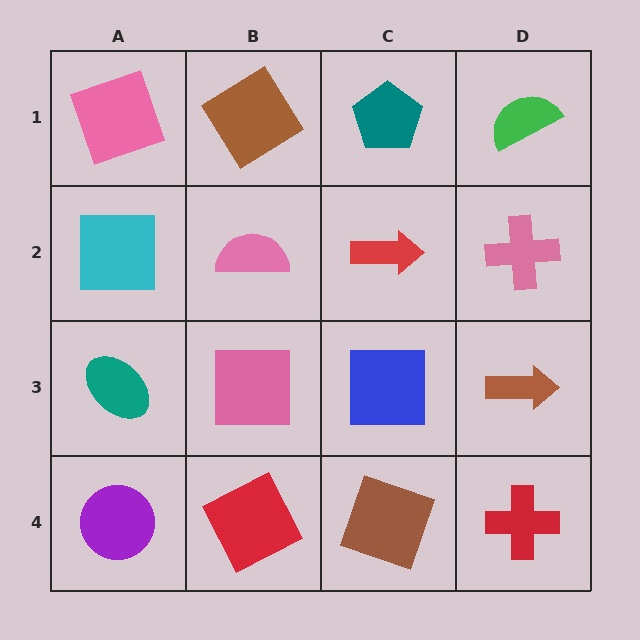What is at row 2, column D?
A pink cross.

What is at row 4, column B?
A red square.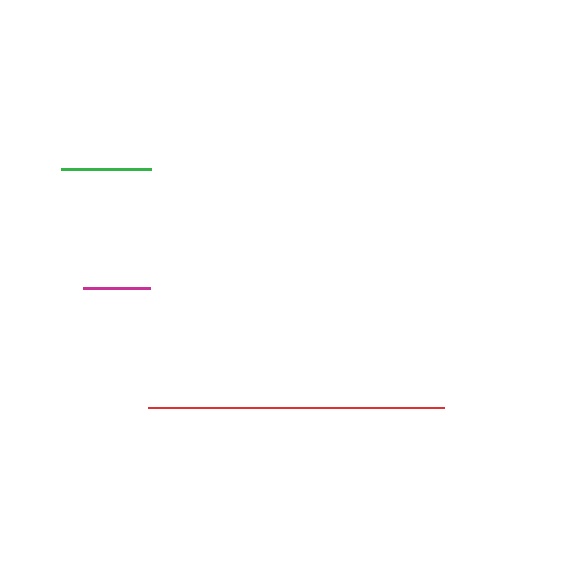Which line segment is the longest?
The red line is the longest at approximately 296 pixels.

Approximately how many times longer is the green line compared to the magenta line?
The green line is approximately 1.3 times the length of the magenta line.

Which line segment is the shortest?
The magenta line is the shortest at approximately 67 pixels.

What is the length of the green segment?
The green segment is approximately 90 pixels long.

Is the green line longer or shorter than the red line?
The red line is longer than the green line.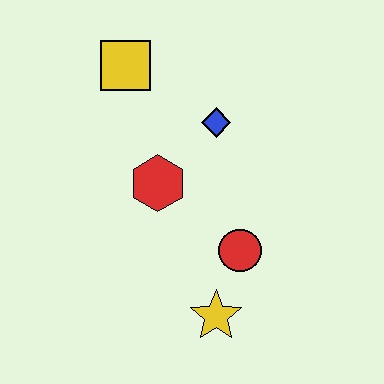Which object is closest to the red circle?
The yellow star is closest to the red circle.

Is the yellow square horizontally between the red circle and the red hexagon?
No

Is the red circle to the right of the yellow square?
Yes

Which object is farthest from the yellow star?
The yellow square is farthest from the yellow star.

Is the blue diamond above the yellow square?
No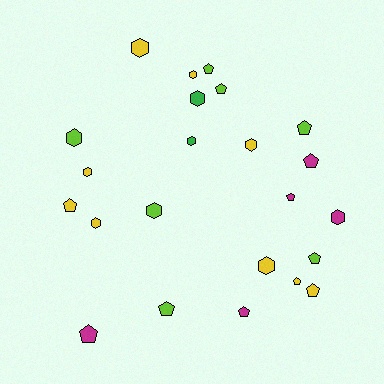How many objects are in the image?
There are 23 objects.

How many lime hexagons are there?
There are 2 lime hexagons.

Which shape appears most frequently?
Pentagon, with 12 objects.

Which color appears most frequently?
Yellow, with 9 objects.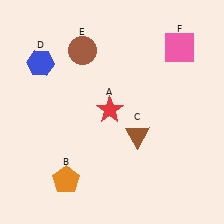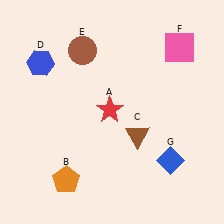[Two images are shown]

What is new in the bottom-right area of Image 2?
A blue diamond (G) was added in the bottom-right area of Image 2.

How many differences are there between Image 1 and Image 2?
There is 1 difference between the two images.